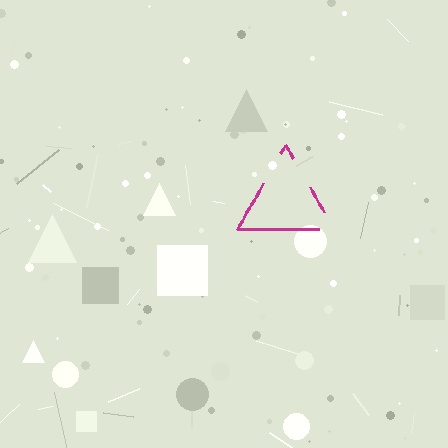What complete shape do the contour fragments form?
The contour fragments form a triangle.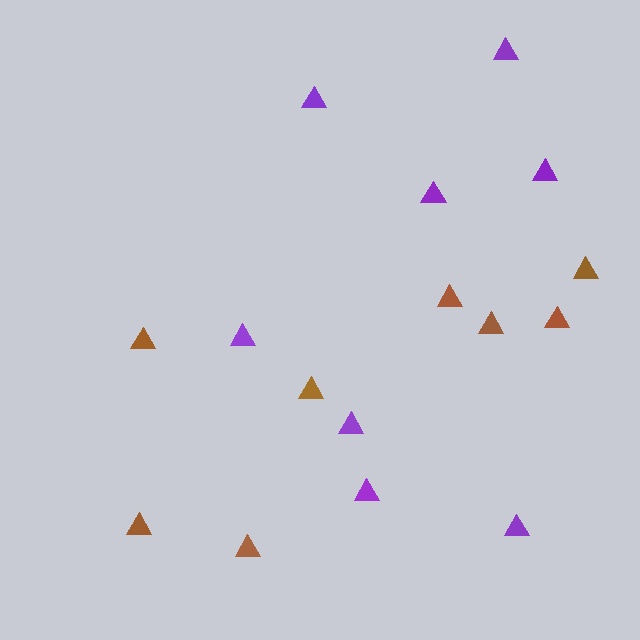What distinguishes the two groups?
There are 2 groups: one group of purple triangles (8) and one group of brown triangles (8).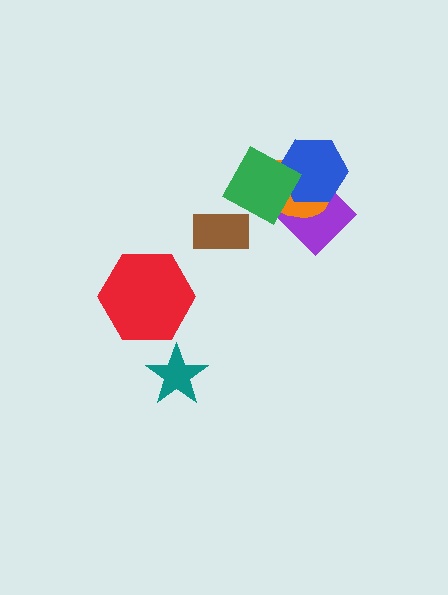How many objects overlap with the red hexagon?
0 objects overlap with the red hexagon.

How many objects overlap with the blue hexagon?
3 objects overlap with the blue hexagon.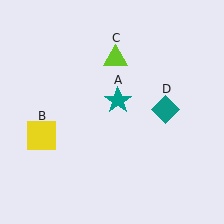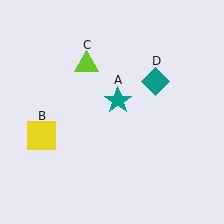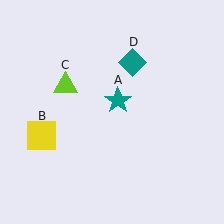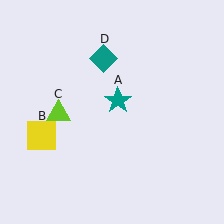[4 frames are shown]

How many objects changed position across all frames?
2 objects changed position: lime triangle (object C), teal diamond (object D).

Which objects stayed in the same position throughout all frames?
Teal star (object A) and yellow square (object B) remained stationary.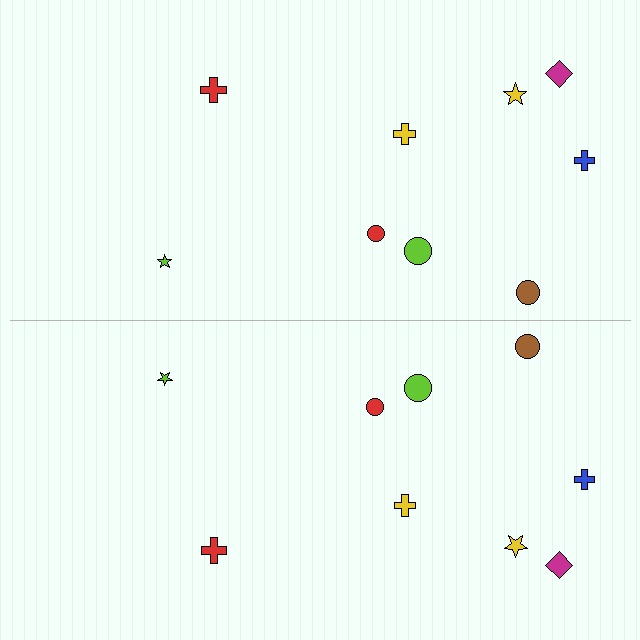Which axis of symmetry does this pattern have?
The pattern has a horizontal axis of symmetry running through the center of the image.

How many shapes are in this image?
There are 18 shapes in this image.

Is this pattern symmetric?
Yes, this pattern has bilateral (reflection) symmetry.